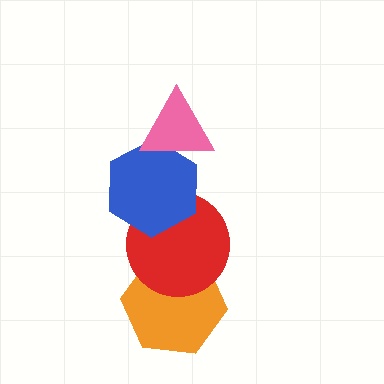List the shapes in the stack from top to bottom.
From top to bottom: the pink triangle, the blue hexagon, the red circle, the orange hexagon.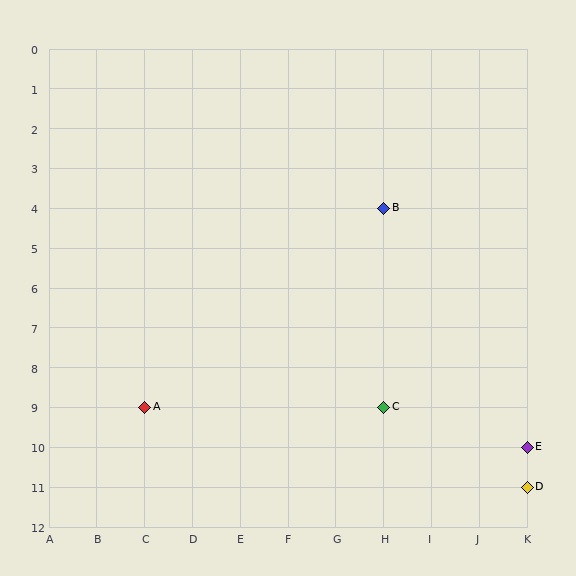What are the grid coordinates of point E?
Point E is at grid coordinates (K, 10).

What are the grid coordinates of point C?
Point C is at grid coordinates (H, 9).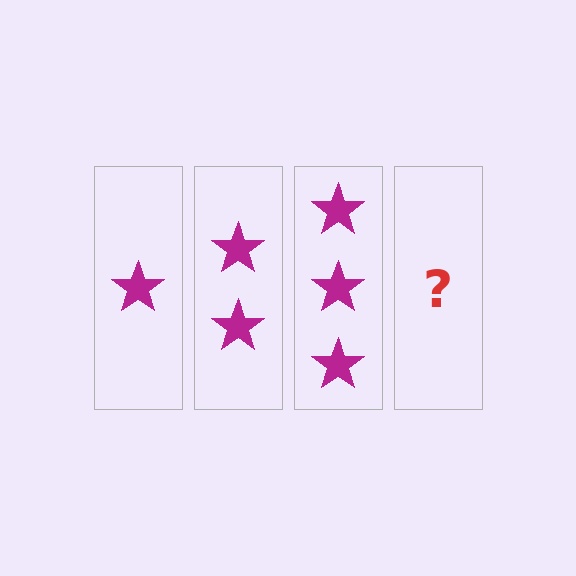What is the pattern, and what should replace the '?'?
The pattern is that each step adds one more star. The '?' should be 4 stars.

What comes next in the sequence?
The next element should be 4 stars.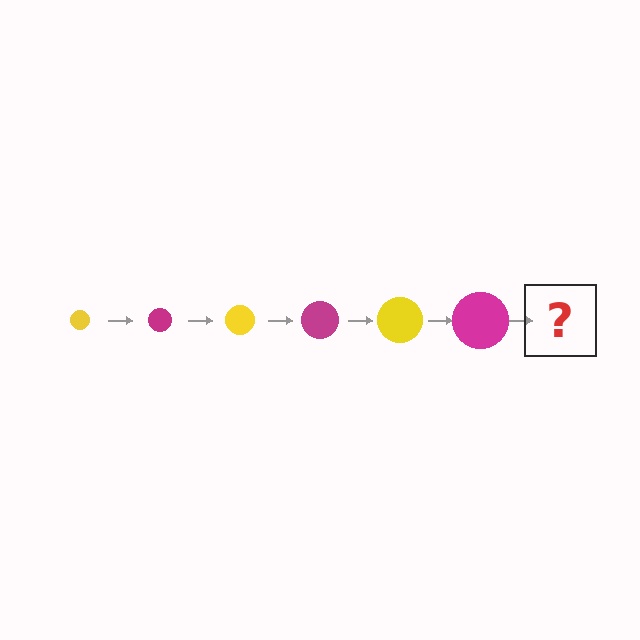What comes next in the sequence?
The next element should be a yellow circle, larger than the previous one.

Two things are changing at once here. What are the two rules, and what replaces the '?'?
The two rules are that the circle grows larger each step and the color cycles through yellow and magenta. The '?' should be a yellow circle, larger than the previous one.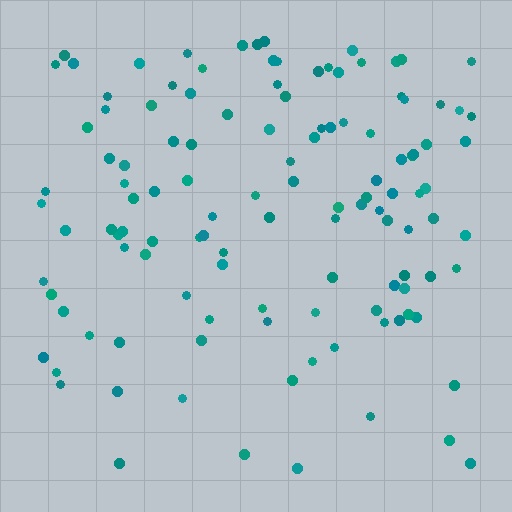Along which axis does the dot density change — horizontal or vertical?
Vertical.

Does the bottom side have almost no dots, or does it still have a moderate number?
Still a moderate number, just noticeably fewer than the top.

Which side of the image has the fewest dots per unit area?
The bottom.